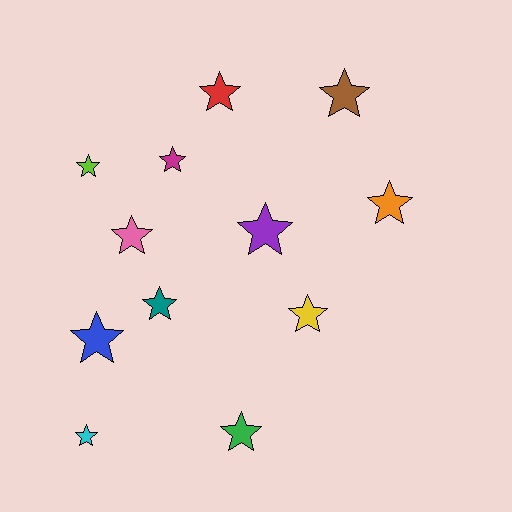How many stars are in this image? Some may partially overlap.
There are 12 stars.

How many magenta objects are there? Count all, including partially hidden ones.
There is 1 magenta object.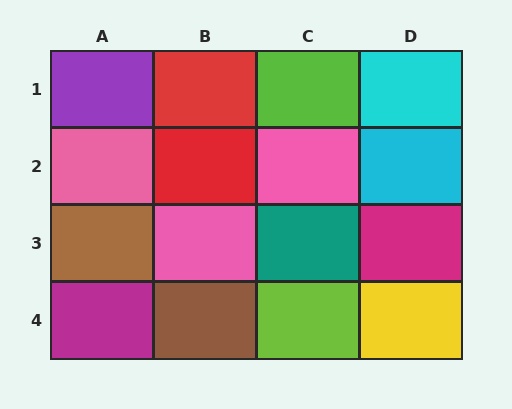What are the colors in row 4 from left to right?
Magenta, brown, lime, yellow.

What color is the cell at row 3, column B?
Pink.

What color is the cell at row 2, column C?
Pink.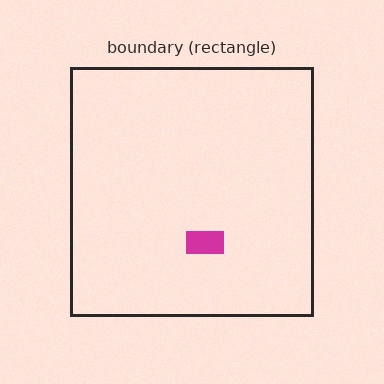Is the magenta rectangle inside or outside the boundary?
Inside.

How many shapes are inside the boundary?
1 inside, 0 outside.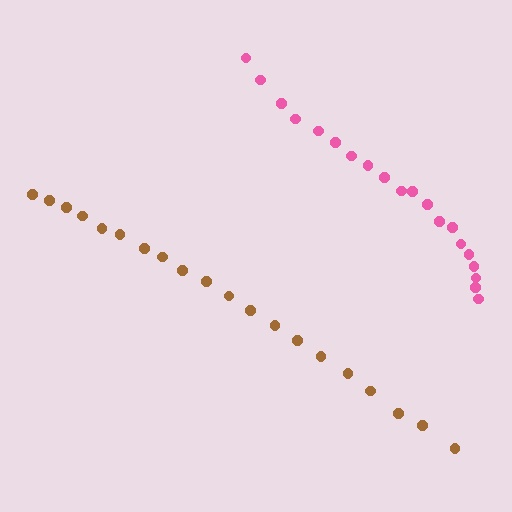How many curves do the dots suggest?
There are 2 distinct paths.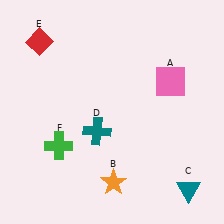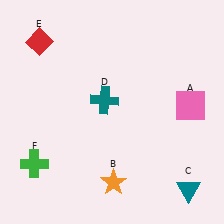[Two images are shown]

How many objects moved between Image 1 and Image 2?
3 objects moved between the two images.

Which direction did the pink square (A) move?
The pink square (A) moved down.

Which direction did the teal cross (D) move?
The teal cross (D) moved up.